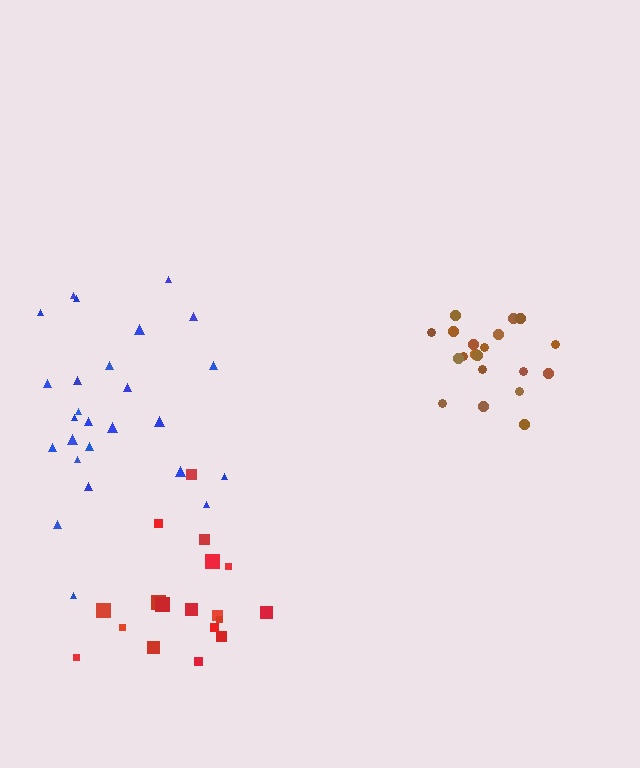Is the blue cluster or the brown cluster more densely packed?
Brown.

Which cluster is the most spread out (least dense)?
Blue.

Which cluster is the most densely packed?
Brown.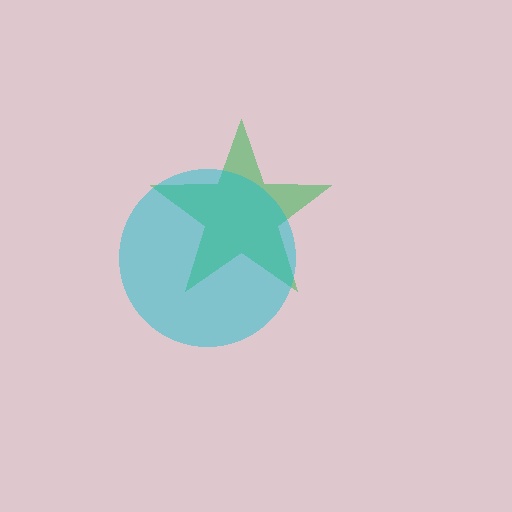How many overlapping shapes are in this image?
There are 2 overlapping shapes in the image.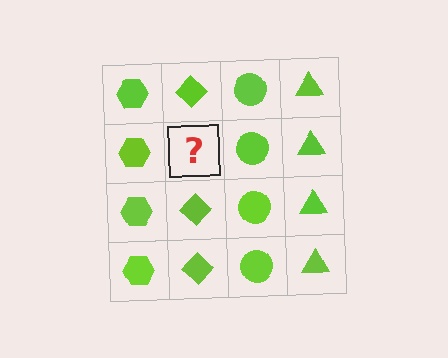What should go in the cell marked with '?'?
The missing cell should contain a lime diamond.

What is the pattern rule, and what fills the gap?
The rule is that each column has a consistent shape. The gap should be filled with a lime diamond.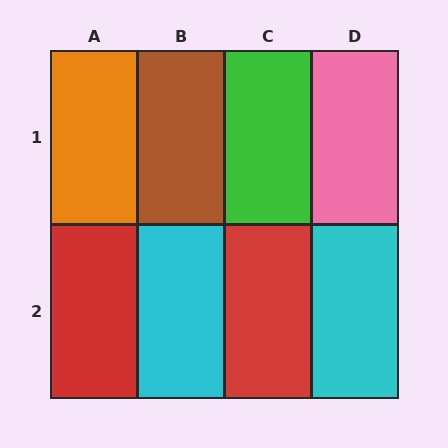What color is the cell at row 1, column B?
Brown.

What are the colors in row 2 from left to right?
Red, cyan, red, cyan.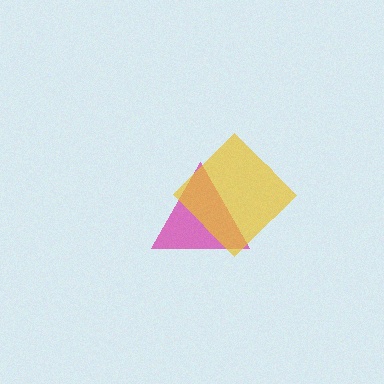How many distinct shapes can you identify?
There are 2 distinct shapes: a magenta triangle, a yellow diamond.